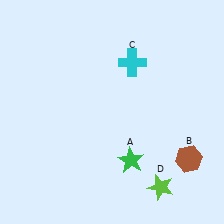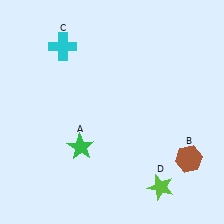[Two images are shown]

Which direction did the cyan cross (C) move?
The cyan cross (C) moved left.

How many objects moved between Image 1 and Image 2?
2 objects moved between the two images.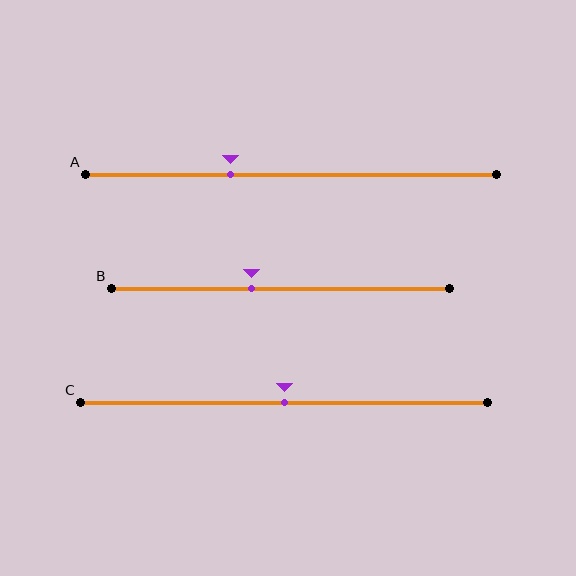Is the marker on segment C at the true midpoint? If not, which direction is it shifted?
Yes, the marker on segment C is at the true midpoint.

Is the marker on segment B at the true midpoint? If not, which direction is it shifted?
No, the marker on segment B is shifted to the left by about 9% of the segment length.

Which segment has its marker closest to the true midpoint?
Segment C has its marker closest to the true midpoint.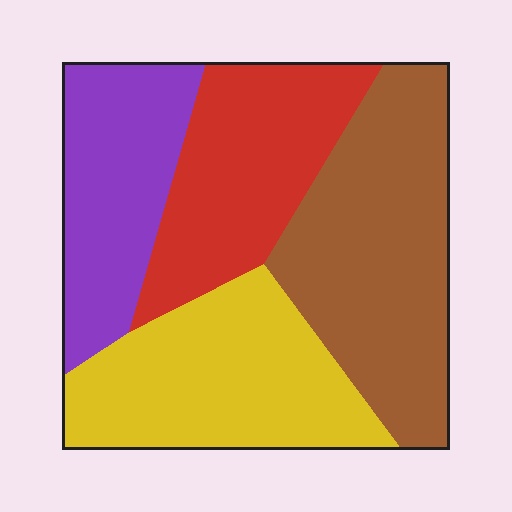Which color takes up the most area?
Brown, at roughly 30%.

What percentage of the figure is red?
Red covers roughly 20% of the figure.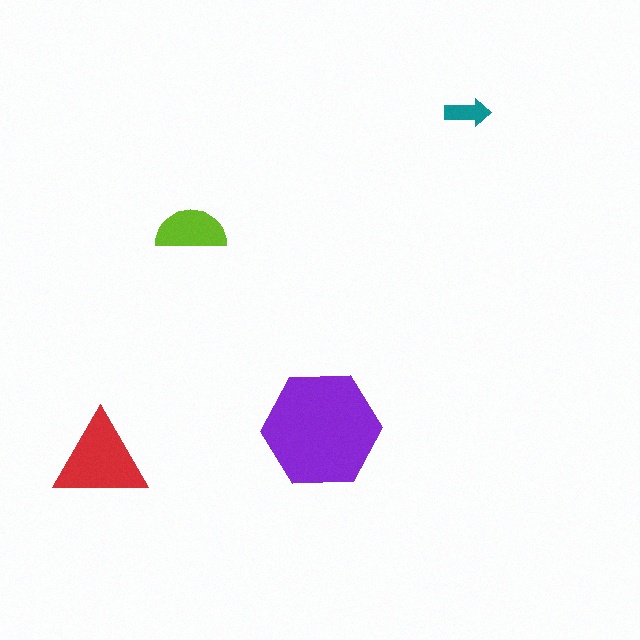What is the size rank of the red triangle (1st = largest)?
2nd.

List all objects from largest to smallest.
The purple hexagon, the red triangle, the lime semicircle, the teal arrow.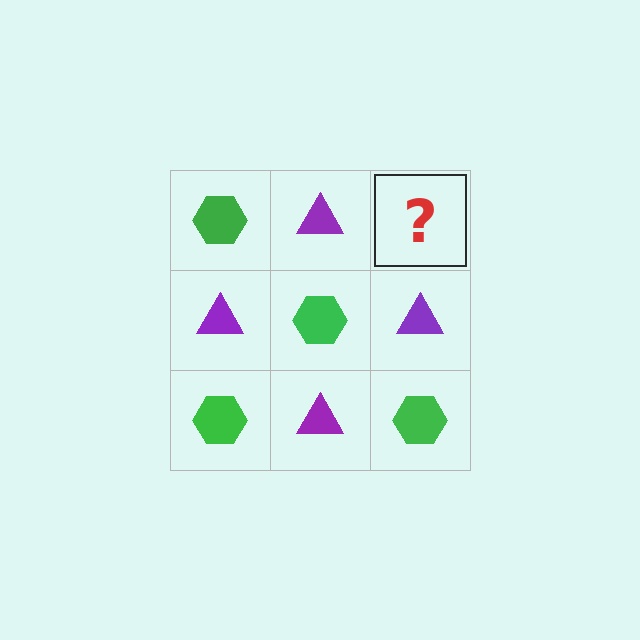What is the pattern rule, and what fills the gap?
The rule is that it alternates green hexagon and purple triangle in a checkerboard pattern. The gap should be filled with a green hexagon.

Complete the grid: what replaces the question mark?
The question mark should be replaced with a green hexagon.